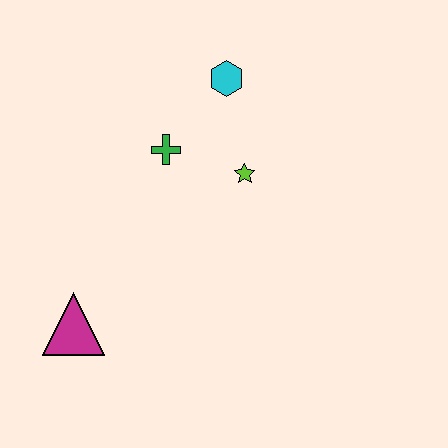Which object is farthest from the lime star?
The magenta triangle is farthest from the lime star.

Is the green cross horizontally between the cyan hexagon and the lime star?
No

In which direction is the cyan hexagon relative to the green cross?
The cyan hexagon is above the green cross.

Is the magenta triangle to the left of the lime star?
Yes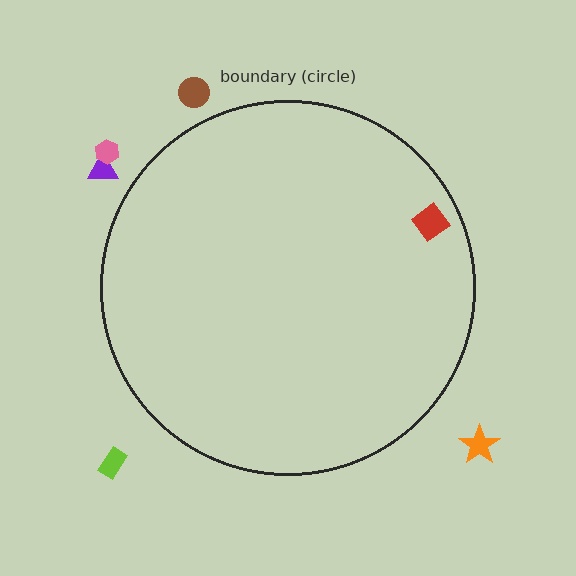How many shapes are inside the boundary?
1 inside, 5 outside.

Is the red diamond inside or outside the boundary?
Inside.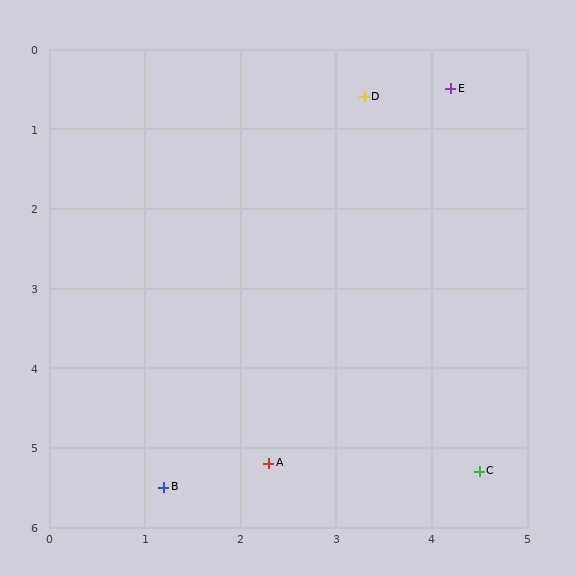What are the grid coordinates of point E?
Point E is at approximately (4.2, 0.5).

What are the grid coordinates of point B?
Point B is at approximately (1.2, 5.5).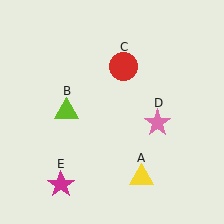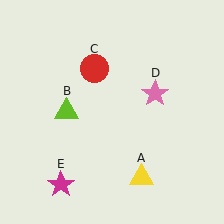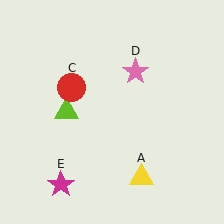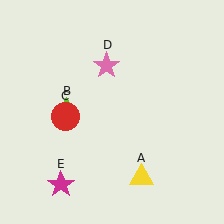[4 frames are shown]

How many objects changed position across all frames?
2 objects changed position: red circle (object C), pink star (object D).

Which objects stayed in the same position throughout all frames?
Yellow triangle (object A) and lime triangle (object B) and magenta star (object E) remained stationary.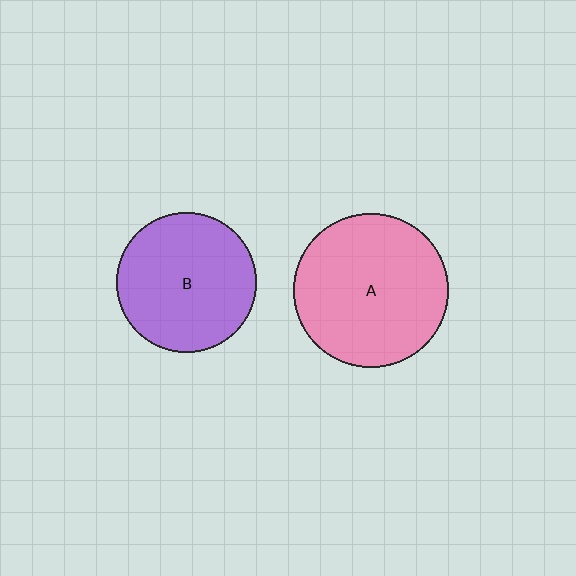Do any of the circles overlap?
No, none of the circles overlap.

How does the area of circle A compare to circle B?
Approximately 1.2 times.